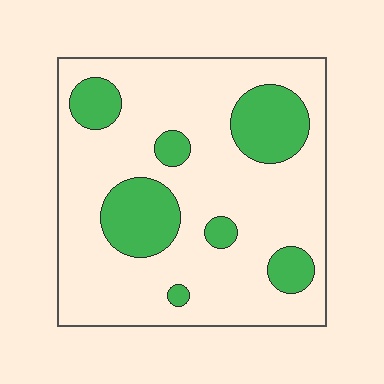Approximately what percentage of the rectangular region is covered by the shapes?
Approximately 25%.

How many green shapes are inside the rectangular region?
7.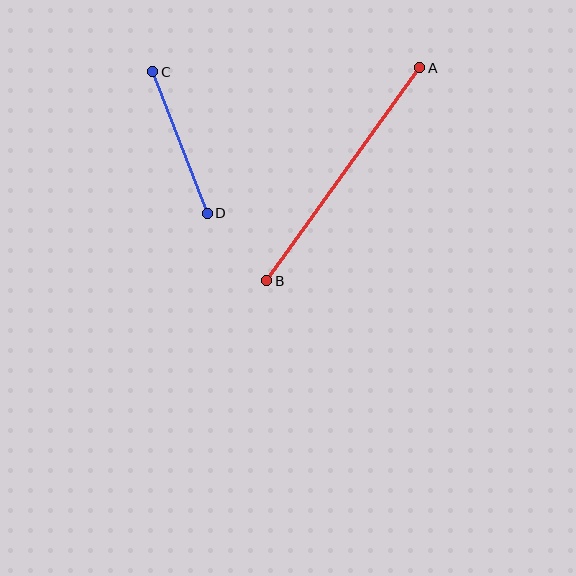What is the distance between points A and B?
The distance is approximately 262 pixels.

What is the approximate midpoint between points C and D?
The midpoint is at approximately (180, 142) pixels.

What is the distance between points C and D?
The distance is approximately 151 pixels.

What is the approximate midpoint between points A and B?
The midpoint is at approximately (343, 174) pixels.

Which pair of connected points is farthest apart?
Points A and B are farthest apart.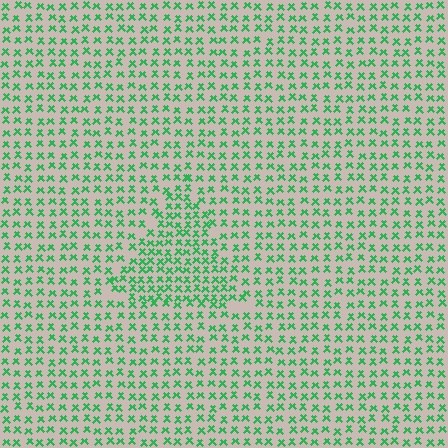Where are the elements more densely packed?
The elements are more densely packed inside the triangle boundary.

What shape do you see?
I see a triangle.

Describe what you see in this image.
The image contains small green elements arranged at two different densities. A triangle-shaped region is visible where the elements are more densely packed than the surrounding area.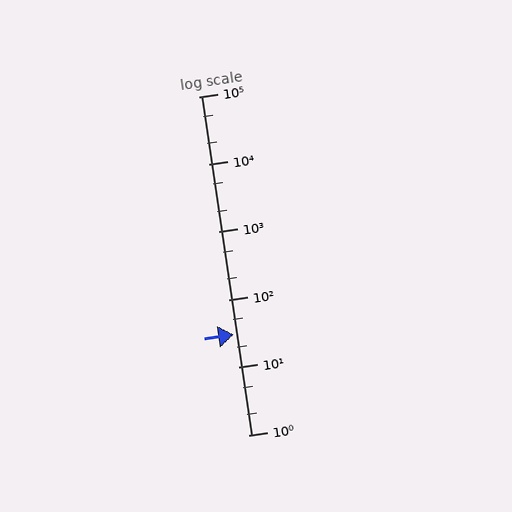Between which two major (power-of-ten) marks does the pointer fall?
The pointer is between 10 and 100.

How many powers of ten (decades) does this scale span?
The scale spans 5 decades, from 1 to 100000.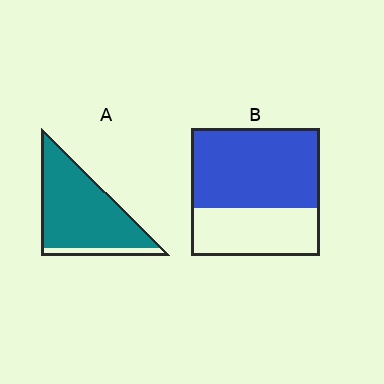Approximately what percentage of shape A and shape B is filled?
A is approximately 90% and B is approximately 60%.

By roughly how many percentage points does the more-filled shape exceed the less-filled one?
By roughly 25 percentage points (A over B).